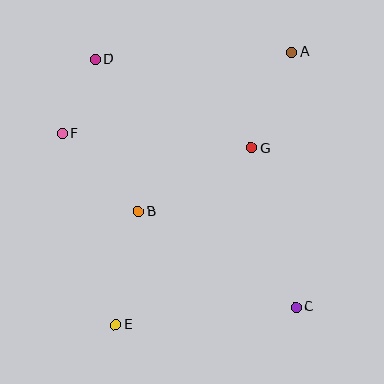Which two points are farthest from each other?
Points A and E are farthest from each other.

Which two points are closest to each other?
Points D and F are closest to each other.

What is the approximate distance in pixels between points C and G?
The distance between C and G is approximately 165 pixels.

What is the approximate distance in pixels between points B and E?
The distance between B and E is approximately 116 pixels.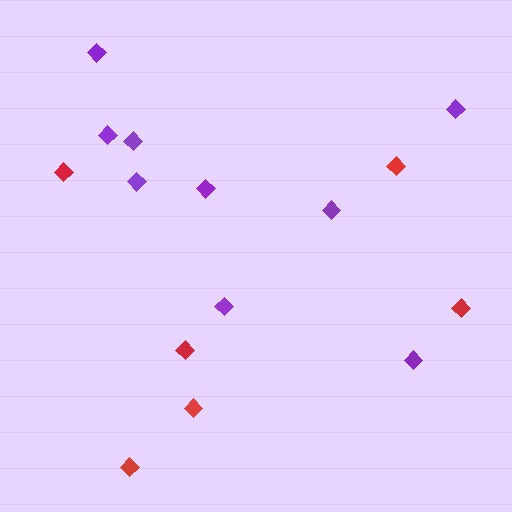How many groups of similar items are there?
There are 2 groups: one group of red diamonds (6) and one group of purple diamonds (9).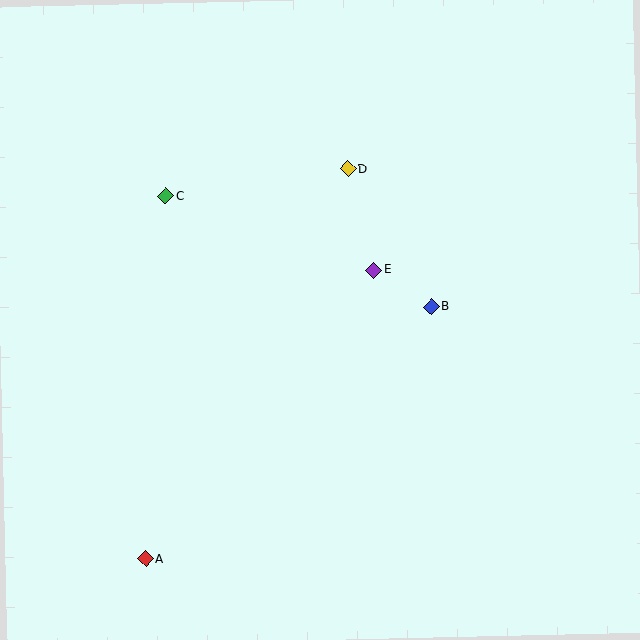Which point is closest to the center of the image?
Point E at (374, 270) is closest to the center.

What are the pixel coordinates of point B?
Point B is at (431, 307).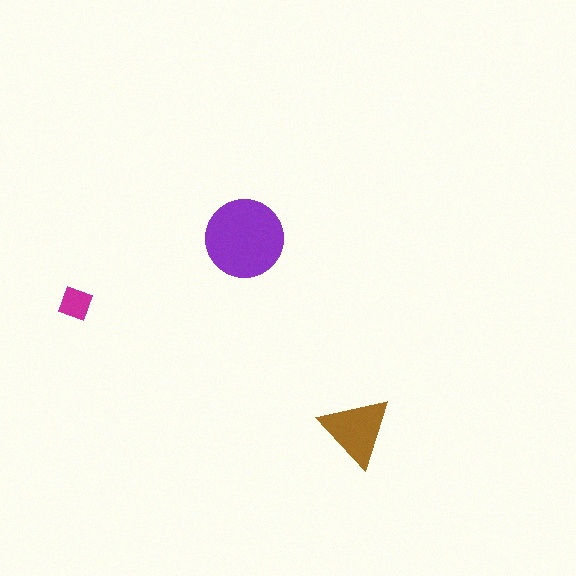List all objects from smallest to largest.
The magenta square, the brown triangle, the purple circle.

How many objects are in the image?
There are 3 objects in the image.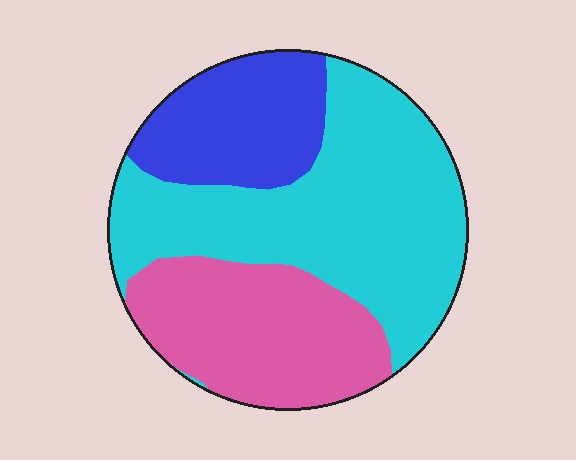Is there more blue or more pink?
Pink.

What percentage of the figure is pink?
Pink takes up about one third (1/3) of the figure.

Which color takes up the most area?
Cyan, at roughly 50%.